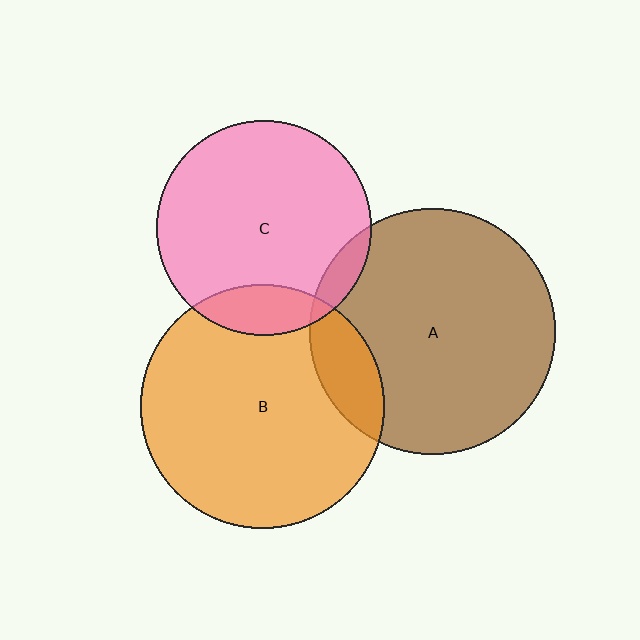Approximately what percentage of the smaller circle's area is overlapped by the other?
Approximately 5%.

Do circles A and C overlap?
Yes.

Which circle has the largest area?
Circle A (brown).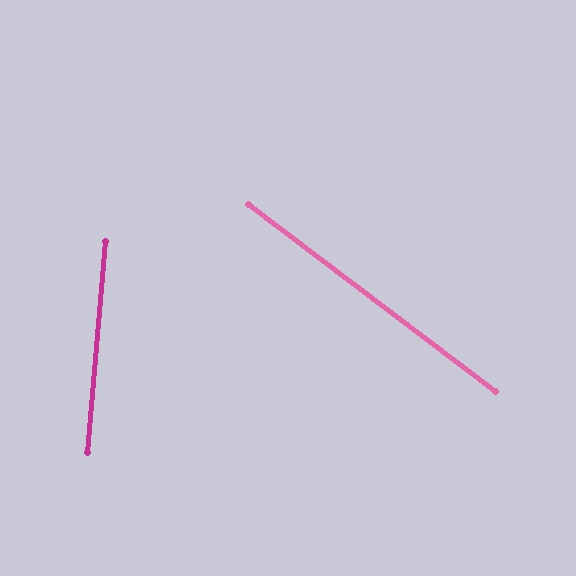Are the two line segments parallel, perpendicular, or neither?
Neither parallel nor perpendicular — they differ by about 58°.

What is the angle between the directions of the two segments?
Approximately 58 degrees.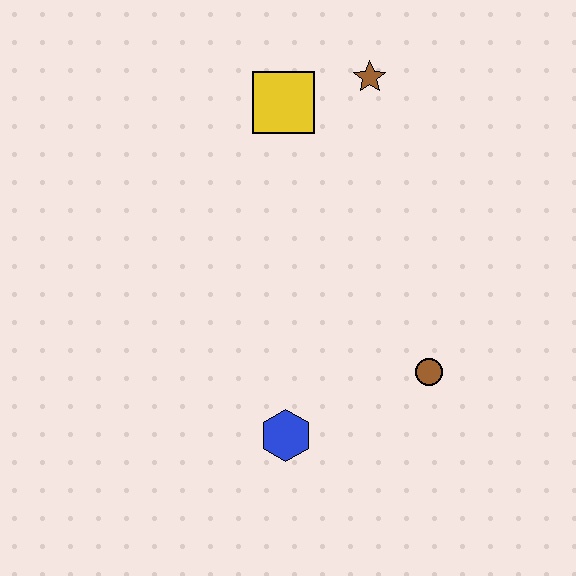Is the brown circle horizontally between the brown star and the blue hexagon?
No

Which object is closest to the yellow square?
The brown star is closest to the yellow square.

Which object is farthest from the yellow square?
The blue hexagon is farthest from the yellow square.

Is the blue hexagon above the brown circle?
No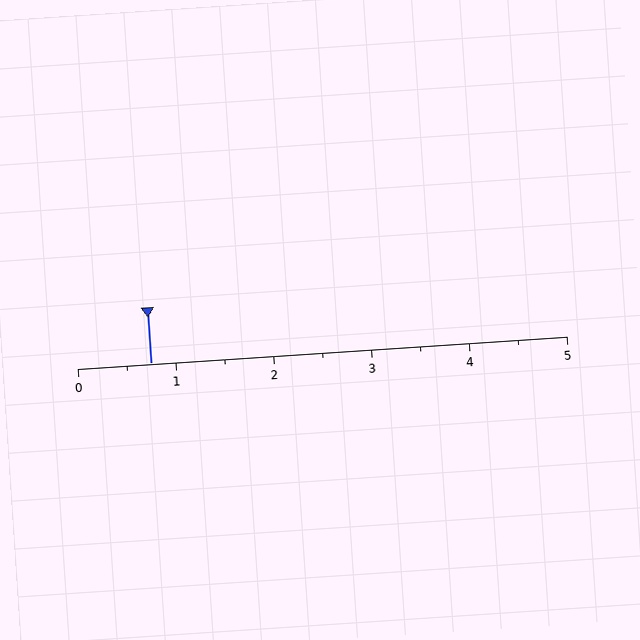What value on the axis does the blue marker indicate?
The marker indicates approximately 0.8.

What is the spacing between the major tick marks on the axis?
The major ticks are spaced 1 apart.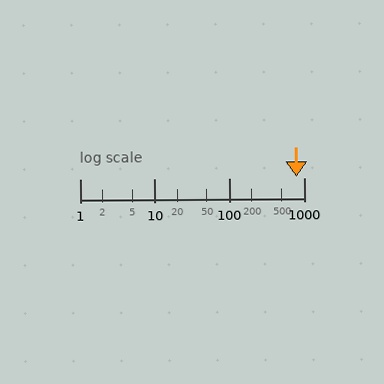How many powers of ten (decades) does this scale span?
The scale spans 3 decades, from 1 to 1000.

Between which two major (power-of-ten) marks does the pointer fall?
The pointer is between 100 and 1000.